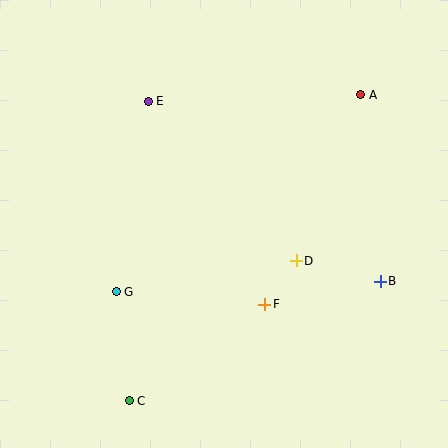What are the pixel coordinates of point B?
Point B is at (380, 281).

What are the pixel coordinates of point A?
Point A is at (361, 95).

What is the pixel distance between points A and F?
The distance between A and F is 231 pixels.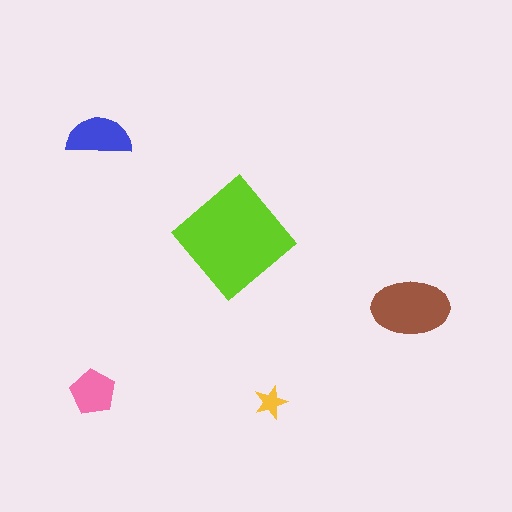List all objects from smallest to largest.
The yellow star, the pink pentagon, the blue semicircle, the brown ellipse, the lime diamond.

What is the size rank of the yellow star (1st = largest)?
5th.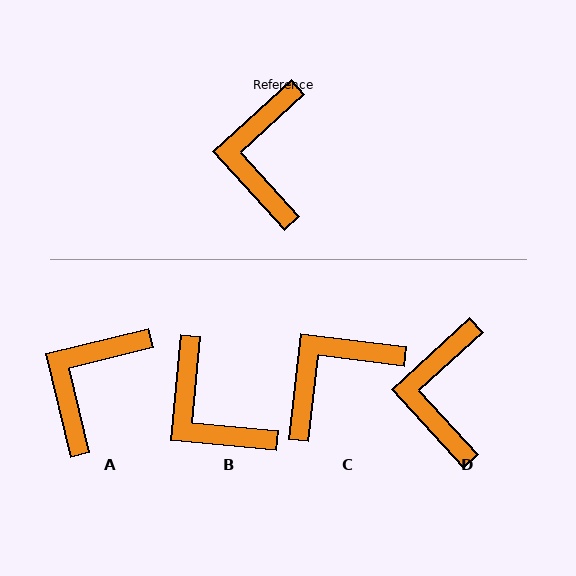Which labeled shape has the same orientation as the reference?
D.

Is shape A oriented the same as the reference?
No, it is off by about 29 degrees.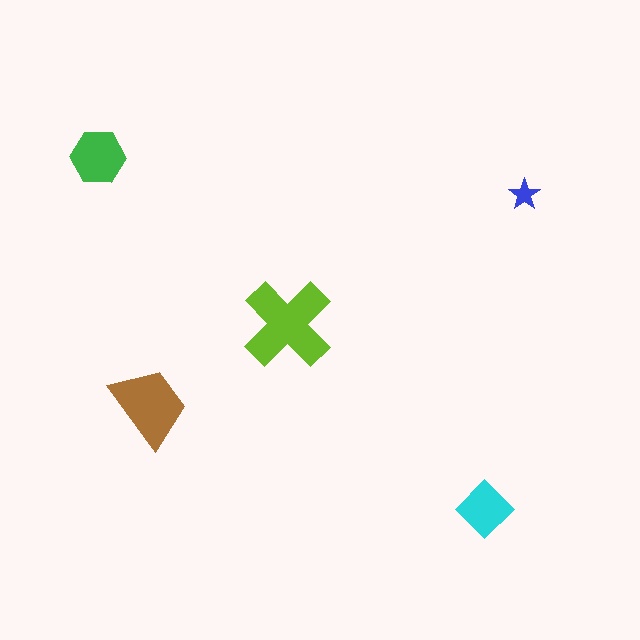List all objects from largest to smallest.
The lime cross, the brown trapezoid, the green hexagon, the cyan diamond, the blue star.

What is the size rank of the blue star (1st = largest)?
5th.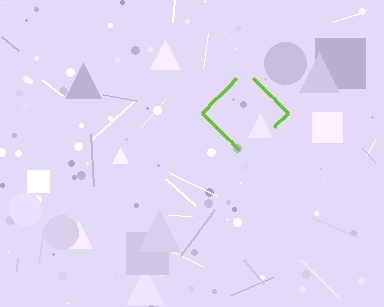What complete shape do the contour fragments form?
The contour fragments form a diamond.